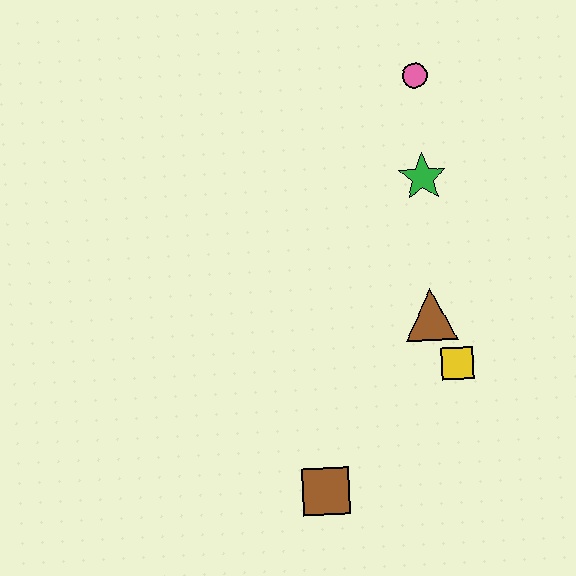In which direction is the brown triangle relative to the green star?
The brown triangle is below the green star.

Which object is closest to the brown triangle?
The yellow square is closest to the brown triangle.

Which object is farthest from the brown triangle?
The pink circle is farthest from the brown triangle.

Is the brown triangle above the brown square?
Yes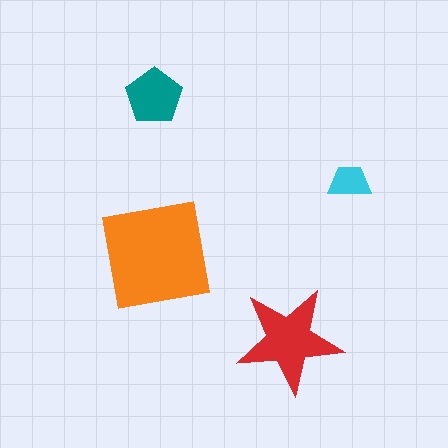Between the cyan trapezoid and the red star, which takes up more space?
The red star.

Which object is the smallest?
The cyan trapezoid.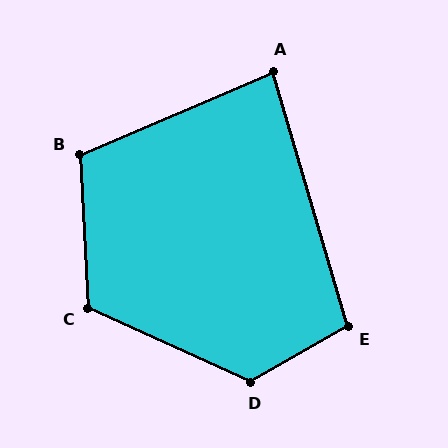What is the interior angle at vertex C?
Approximately 117 degrees (obtuse).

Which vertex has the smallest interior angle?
A, at approximately 83 degrees.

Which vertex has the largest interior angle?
D, at approximately 126 degrees.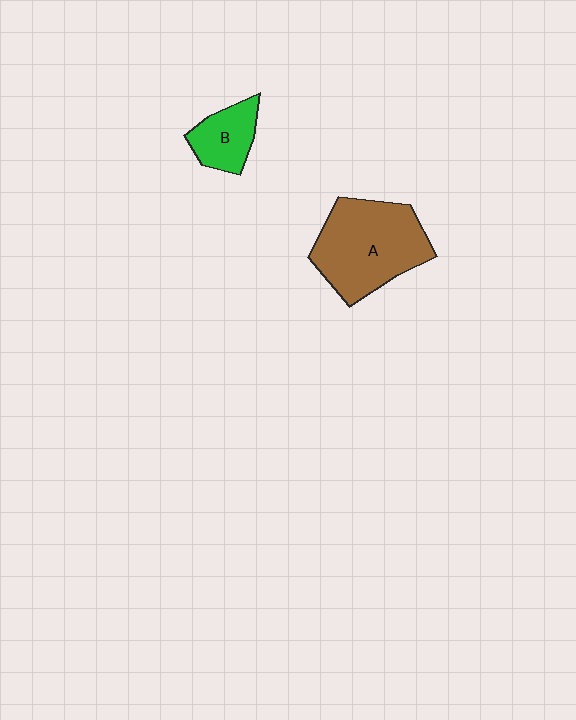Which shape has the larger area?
Shape A (brown).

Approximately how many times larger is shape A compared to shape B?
Approximately 2.4 times.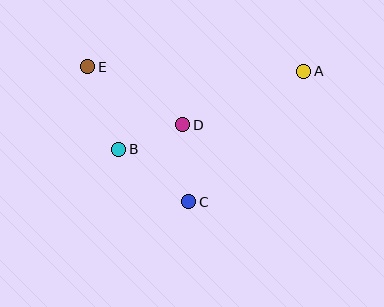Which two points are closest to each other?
Points B and D are closest to each other.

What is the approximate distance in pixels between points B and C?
The distance between B and C is approximately 88 pixels.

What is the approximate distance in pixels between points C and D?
The distance between C and D is approximately 77 pixels.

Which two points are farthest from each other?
Points A and E are farthest from each other.